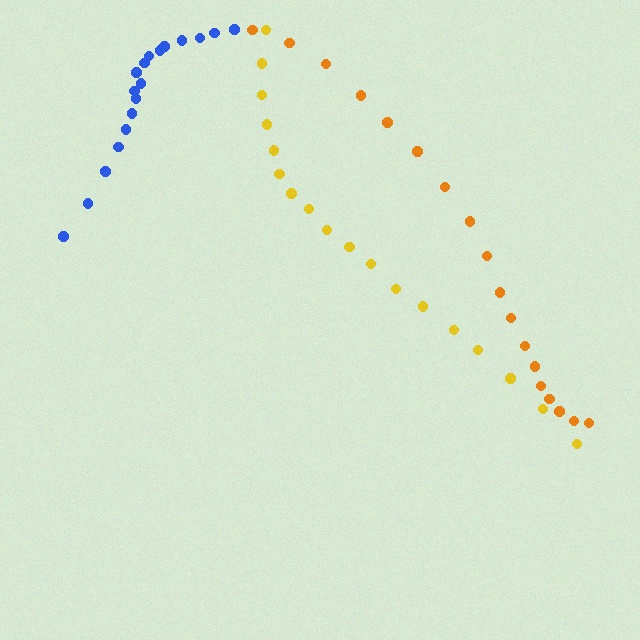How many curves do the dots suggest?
There are 3 distinct paths.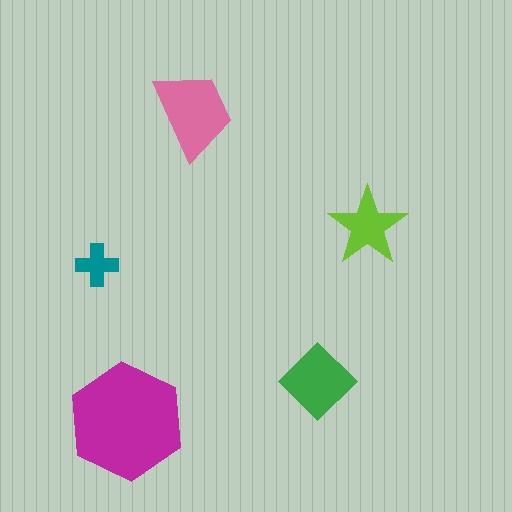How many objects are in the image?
There are 5 objects in the image.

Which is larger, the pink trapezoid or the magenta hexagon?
The magenta hexagon.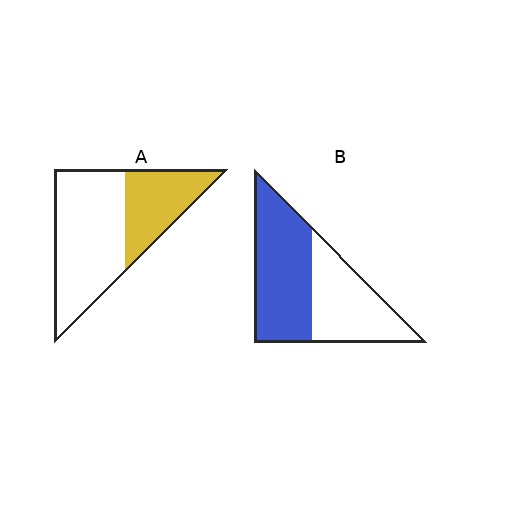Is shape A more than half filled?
No.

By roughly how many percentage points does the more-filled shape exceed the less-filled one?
By roughly 20 percentage points (B over A).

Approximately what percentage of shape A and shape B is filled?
A is approximately 35% and B is approximately 55%.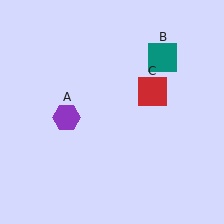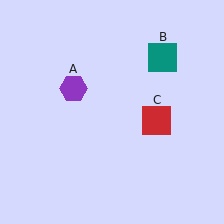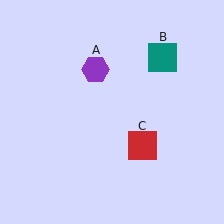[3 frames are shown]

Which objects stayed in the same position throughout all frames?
Teal square (object B) remained stationary.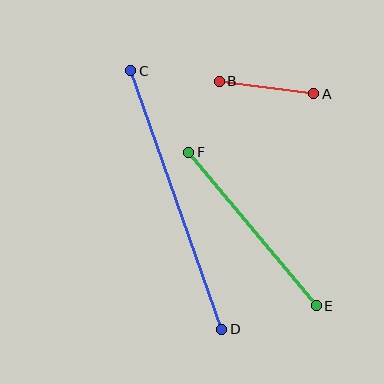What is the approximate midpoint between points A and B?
The midpoint is at approximately (266, 88) pixels.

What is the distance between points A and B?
The distance is approximately 95 pixels.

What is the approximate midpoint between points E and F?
The midpoint is at approximately (252, 229) pixels.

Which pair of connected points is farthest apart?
Points C and D are farthest apart.